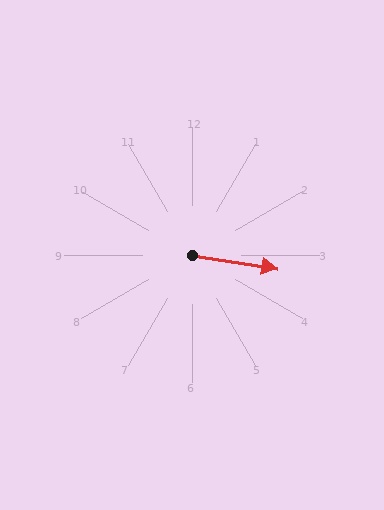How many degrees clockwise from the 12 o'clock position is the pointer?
Approximately 99 degrees.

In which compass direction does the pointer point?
East.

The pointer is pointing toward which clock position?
Roughly 3 o'clock.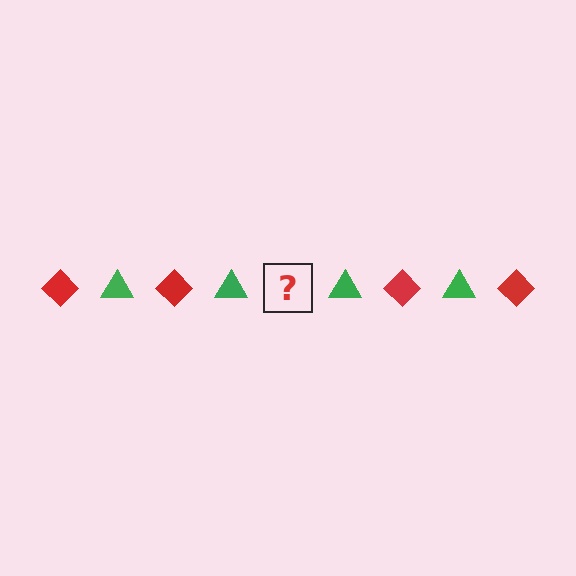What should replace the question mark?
The question mark should be replaced with a red diamond.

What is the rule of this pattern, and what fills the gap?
The rule is that the pattern alternates between red diamond and green triangle. The gap should be filled with a red diamond.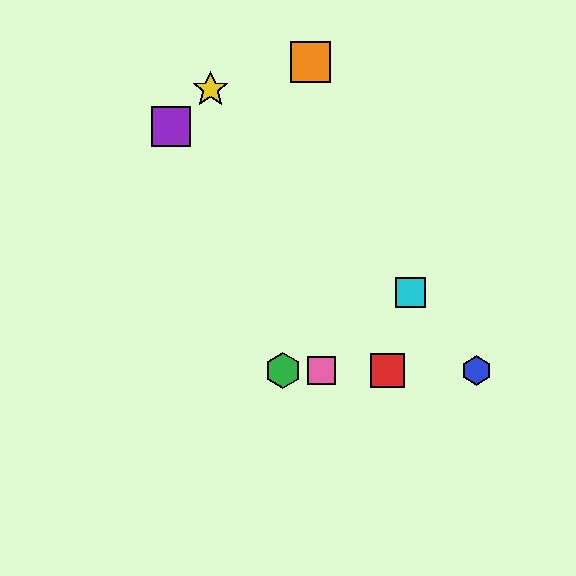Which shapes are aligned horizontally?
The red square, the blue hexagon, the green hexagon, the pink square are aligned horizontally.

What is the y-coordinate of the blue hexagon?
The blue hexagon is at y≈370.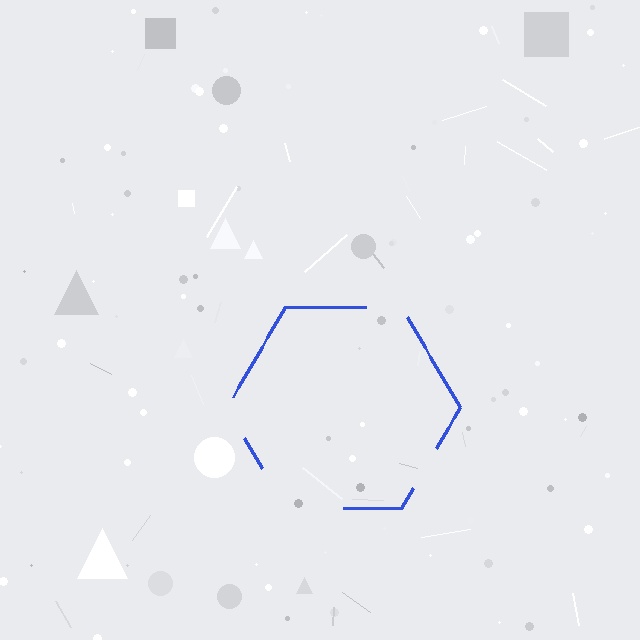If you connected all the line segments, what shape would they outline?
They would outline a hexagon.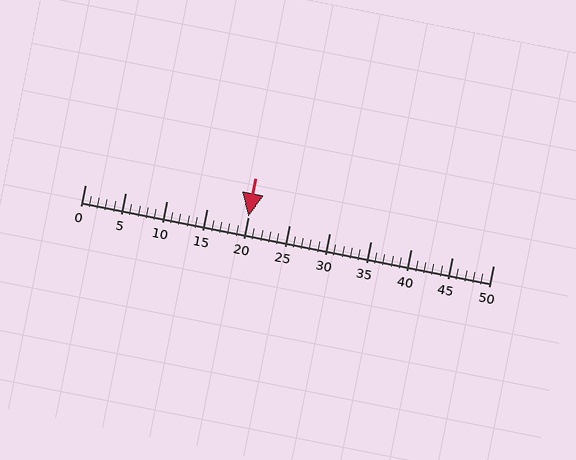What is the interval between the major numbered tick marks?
The major tick marks are spaced 5 units apart.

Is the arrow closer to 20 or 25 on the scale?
The arrow is closer to 20.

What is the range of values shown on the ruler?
The ruler shows values from 0 to 50.